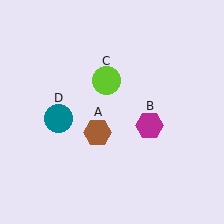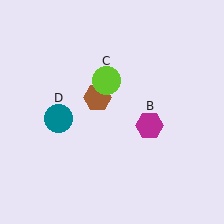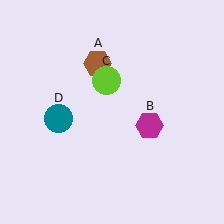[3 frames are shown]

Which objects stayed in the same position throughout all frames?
Magenta hexagon (object B) and lime circle (object C) and teal circle (object D) remained stationary.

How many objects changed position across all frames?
1 object changed position: brown hexagon (object A).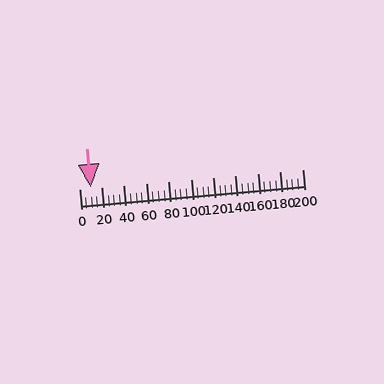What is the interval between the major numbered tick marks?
The major tick marks are spaced 20 units apart.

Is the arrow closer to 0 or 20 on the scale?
The arrow is closer to 20.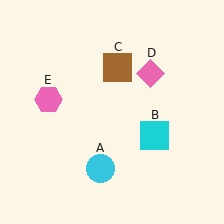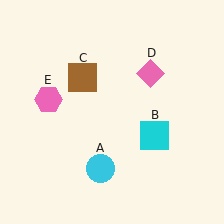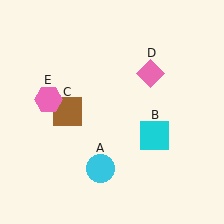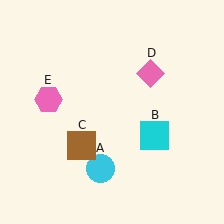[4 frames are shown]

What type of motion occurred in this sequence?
The brown square (object C) rotated counterclockwise around the center of the scene.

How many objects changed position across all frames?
1 object changed position: brown square (object C).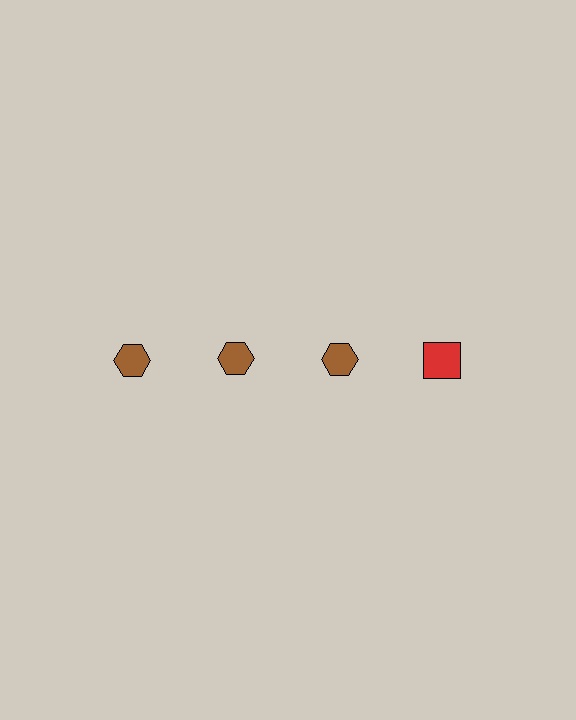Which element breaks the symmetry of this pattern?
The red square in the top row, second from right column breaks the symmetry. All other shapes are brown hexagons.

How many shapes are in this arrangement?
There are 4 shapes arranged in a grid pattern.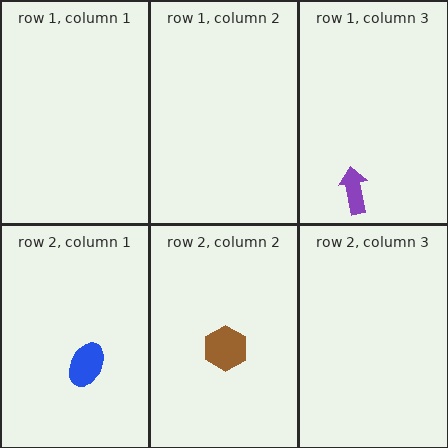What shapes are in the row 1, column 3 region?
The purple arrow.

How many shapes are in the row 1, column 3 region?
1.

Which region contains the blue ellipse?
The row 2, column 1 region.